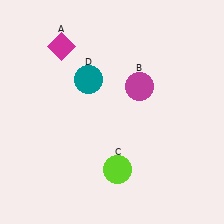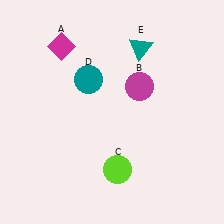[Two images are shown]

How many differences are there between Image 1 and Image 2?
There is 1 difference between the two images.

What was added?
A teal triangle (E) was added in Image 2.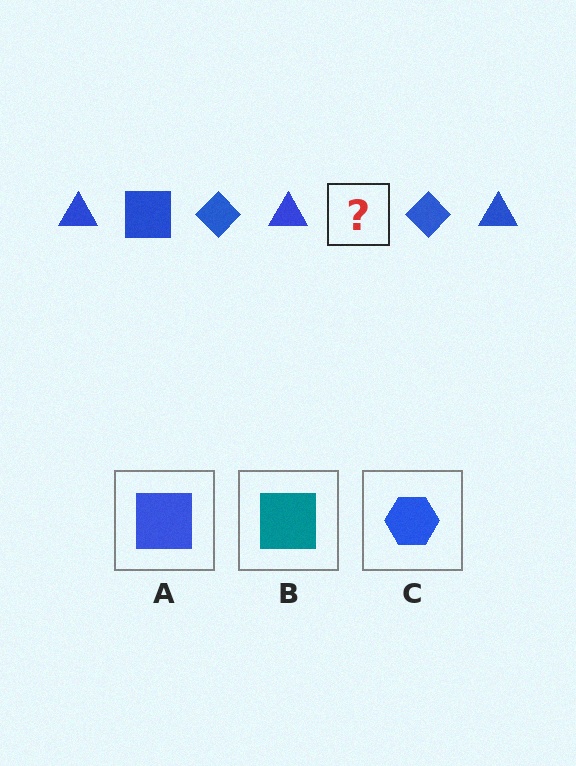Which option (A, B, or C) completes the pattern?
A.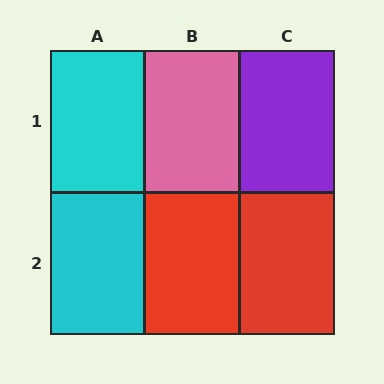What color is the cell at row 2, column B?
Red.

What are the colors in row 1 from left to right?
Cyan, pink, purple.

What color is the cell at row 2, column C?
Red.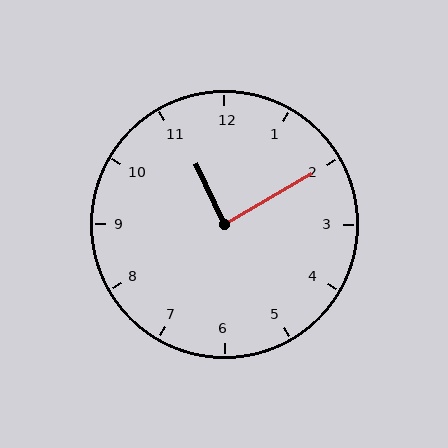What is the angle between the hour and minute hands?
Approximately 85 degrees.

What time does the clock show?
11:10.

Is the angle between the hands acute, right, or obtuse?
It is right.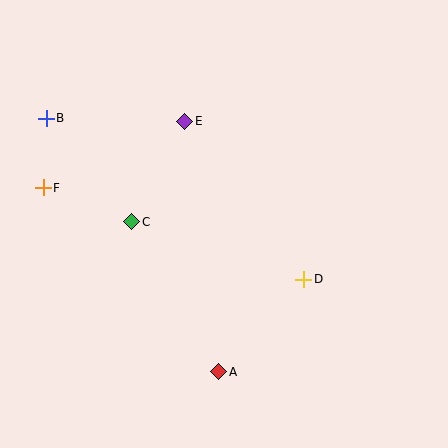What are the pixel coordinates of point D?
Point D is at (304, 279).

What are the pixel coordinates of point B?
Point B is at (46, 118).